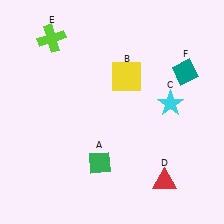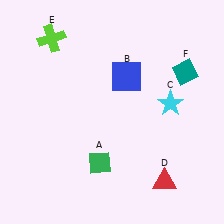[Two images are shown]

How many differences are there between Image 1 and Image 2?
There is 1 difference between the two images.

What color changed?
The square (B) changed from yellow in Image 1 to blue in Image 2.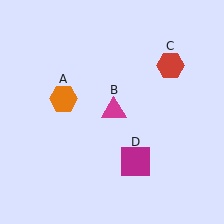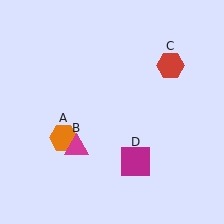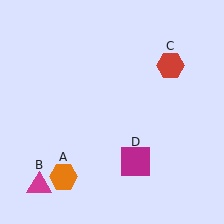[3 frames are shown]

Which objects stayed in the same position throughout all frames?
Red hexagon (object C) and magenta square (object D) remained stationary.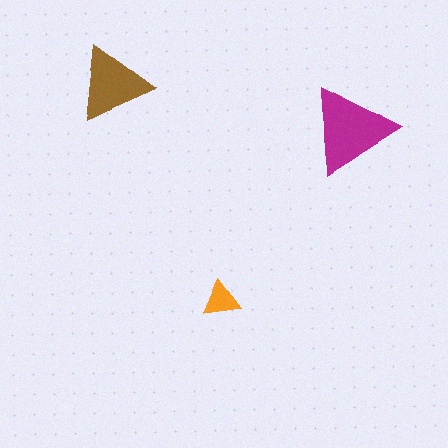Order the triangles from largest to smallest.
the magenta one, the brown one, the orange one.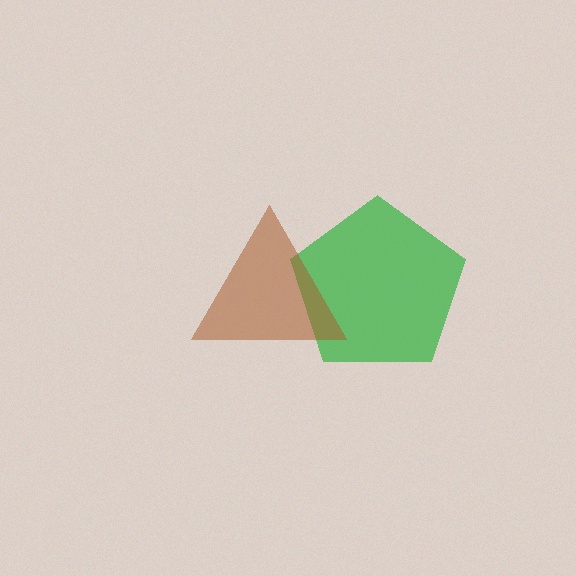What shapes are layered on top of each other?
The layered shapes are: a green pentagon, a brown triangle.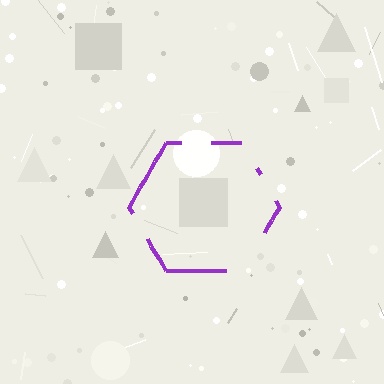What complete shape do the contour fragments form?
The contour fragments form a hexagon.